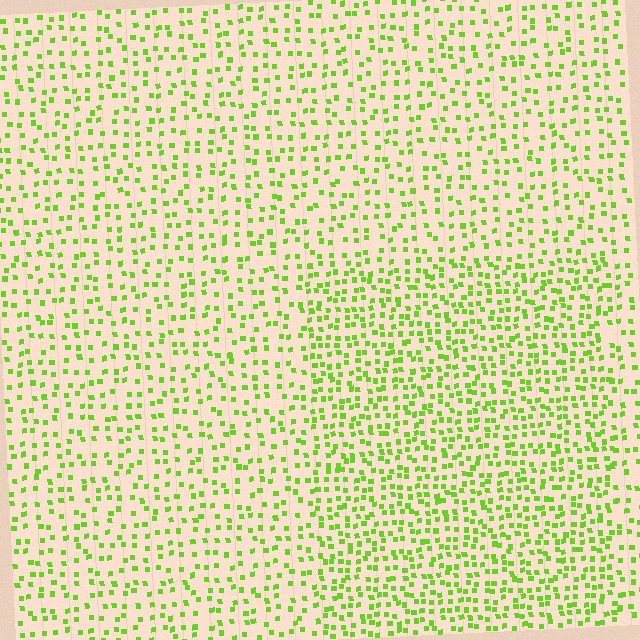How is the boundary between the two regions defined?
The boundary is defined by a change in element density (approximately 1.7x ratio). All elements are the same color, size, and shape.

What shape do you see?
I see a rectangle.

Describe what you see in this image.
The image contains small lime elements arranged at two different densities. A rectangle-shaped region is visible where the elements are more densely packed than the surrounding area.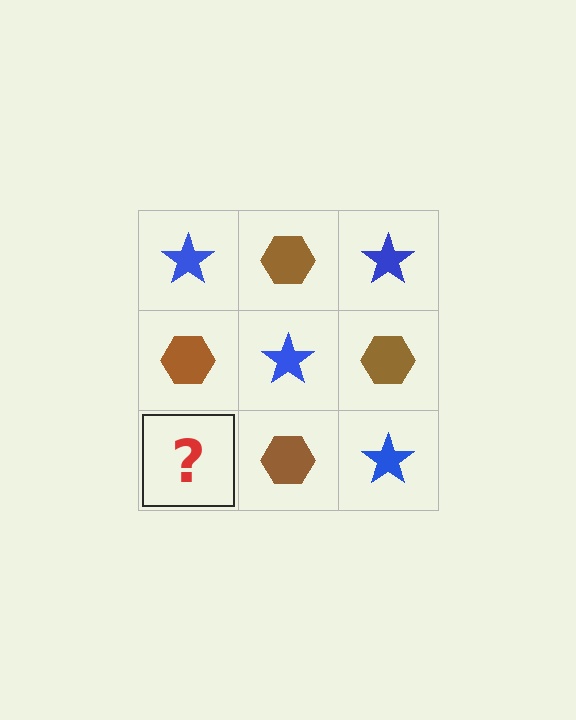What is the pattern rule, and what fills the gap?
The rule is that it alternates blue star and brown hexagon in a checkerboard pattern. The gap should be filled with a blue star.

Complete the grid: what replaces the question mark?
The question mark should be replaced with a blue star.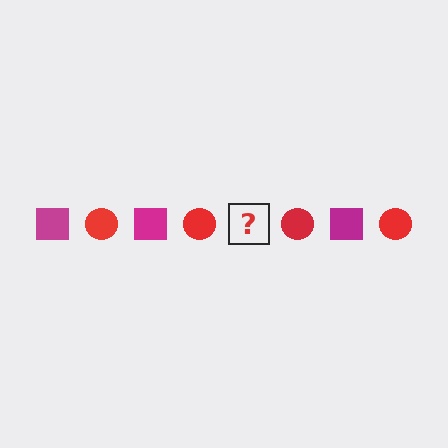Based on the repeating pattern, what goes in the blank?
The blank should be a magenta square.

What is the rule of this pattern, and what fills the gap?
The rule is that the pattern alternates between magenta square and red circle. The gap should be filled with a magenta square.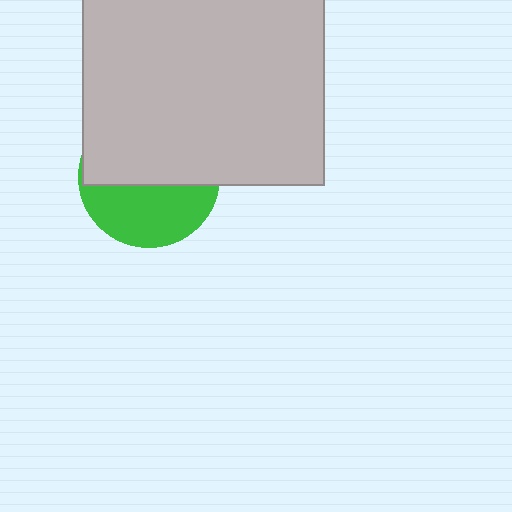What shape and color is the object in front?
The object in front is a light gray rectangle.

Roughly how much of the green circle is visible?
A small part of it is visible (roughly 43%).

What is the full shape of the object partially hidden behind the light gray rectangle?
The partially hidden object is a green circle.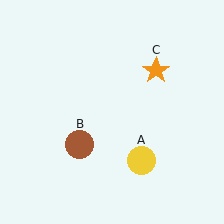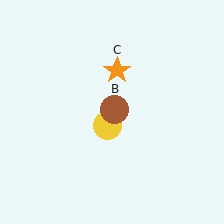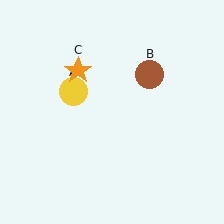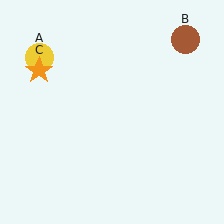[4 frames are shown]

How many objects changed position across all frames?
3 objects changed position: yellow circle (object A), brown circle (object B), orange star (object C).